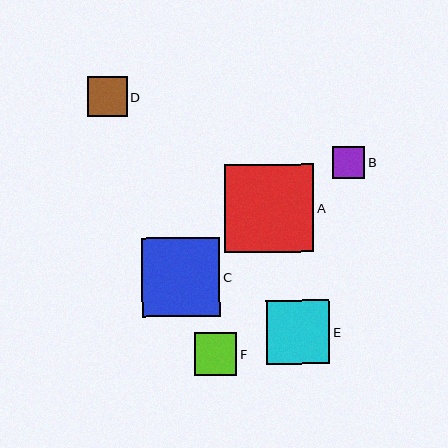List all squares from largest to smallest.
From largest to smallest: A, C, E, F, D, B.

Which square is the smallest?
Square B is the smallest with a size of approximately 32 pixels.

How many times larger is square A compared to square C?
Square A is approximately 1.1 times the size of square C.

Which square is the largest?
Square A is the largest with a size of approximately 89 pixels.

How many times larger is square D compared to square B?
Square D is approximately 1.3 times the size of square B.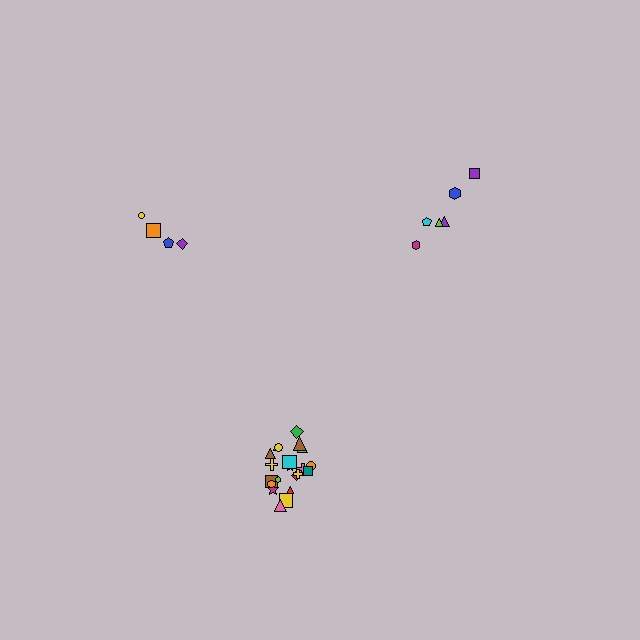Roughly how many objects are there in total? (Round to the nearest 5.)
Roughly 30 objects in total.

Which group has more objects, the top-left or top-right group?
The top-right group.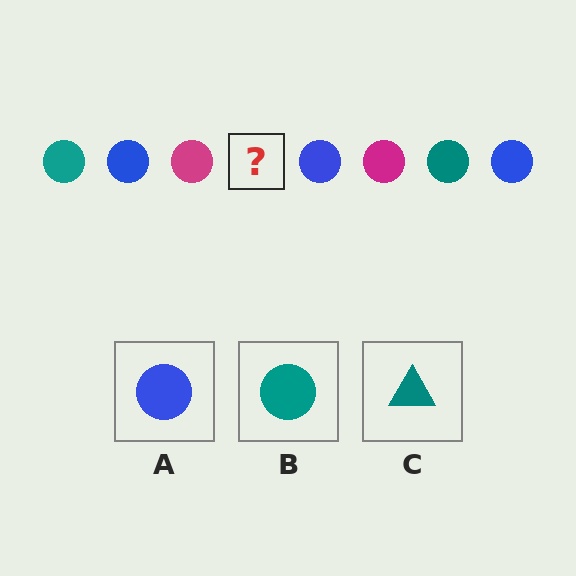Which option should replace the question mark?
Option B.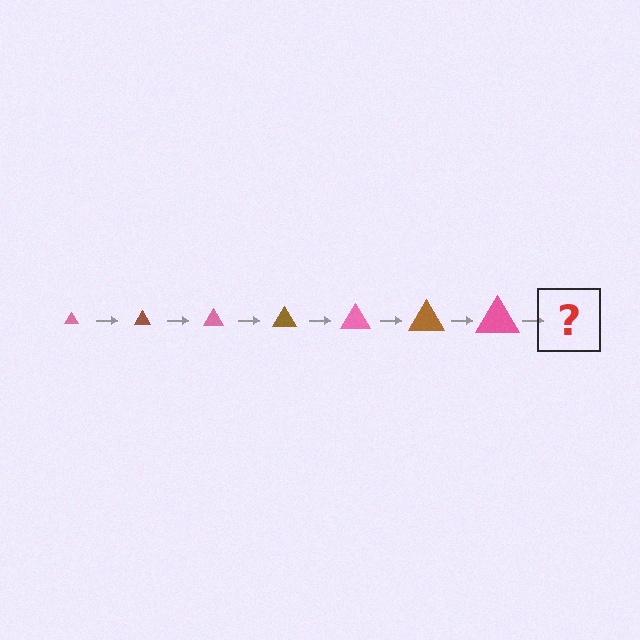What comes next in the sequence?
The next element should be a brown triangle, larger than the previous one.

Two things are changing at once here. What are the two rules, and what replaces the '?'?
The two rules are that the triangle grows larger each step and the color cycles through pink and brown. The '?' should be a brown triangle, larger than the previous one.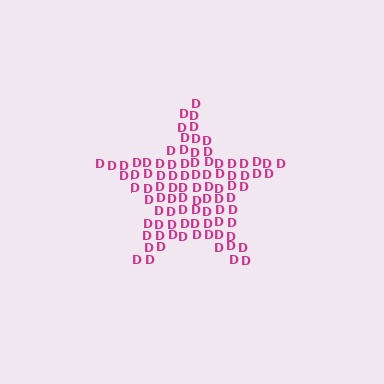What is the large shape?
The large shape is a star.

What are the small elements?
The small elements are letter D's.